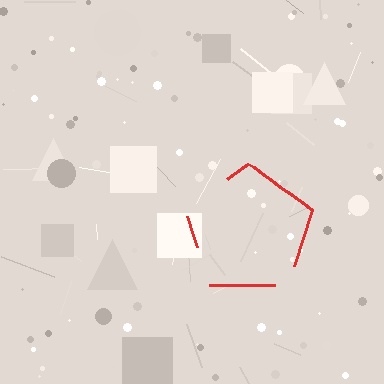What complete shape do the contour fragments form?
The contour fragments form a pentagon.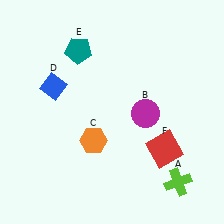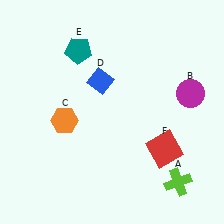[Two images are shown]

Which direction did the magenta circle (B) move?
The magenta circle (B) moved right.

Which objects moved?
The objects that moved are: the magenta circle (B), the orange hexagon (C), the blue diamond (D).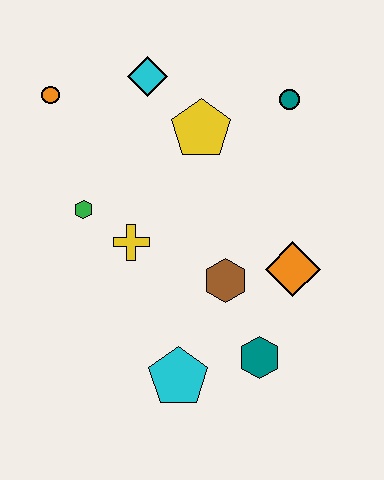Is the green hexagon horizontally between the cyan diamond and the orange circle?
Yes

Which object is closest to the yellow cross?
The green hexagon is closest to the yellow cross.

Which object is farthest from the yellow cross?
The teal circle is farthest from the yellow cross.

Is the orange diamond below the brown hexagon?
No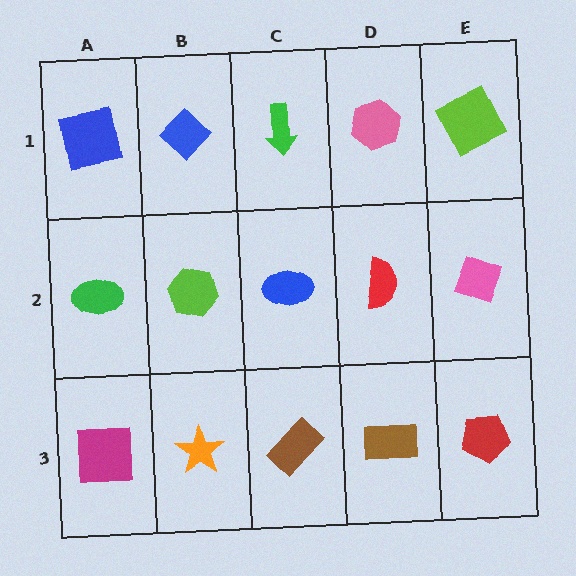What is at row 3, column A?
A magenta square.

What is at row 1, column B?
A blue diamond.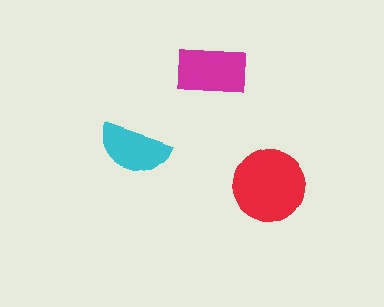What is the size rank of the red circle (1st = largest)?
1st.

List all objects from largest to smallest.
The red circle, the magenta rectangle, the cyan semicircle.